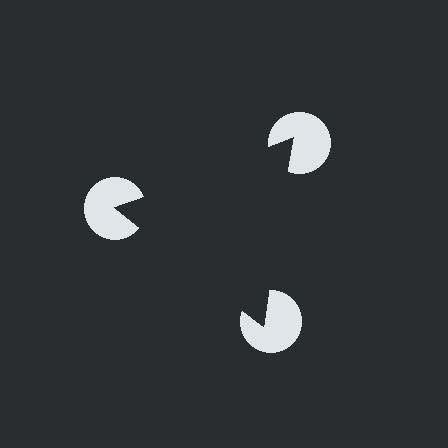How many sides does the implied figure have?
3 sides.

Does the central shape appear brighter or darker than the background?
It typically appears slightly darker than the background, even though no actual brightness change is drawn.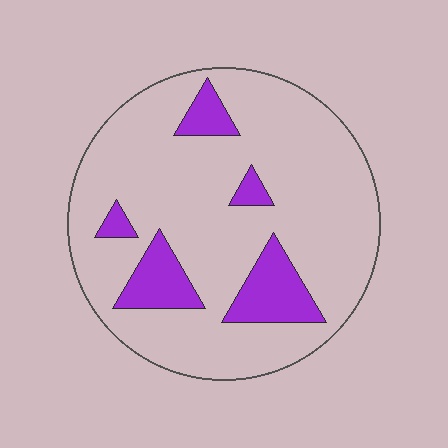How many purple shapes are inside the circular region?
5.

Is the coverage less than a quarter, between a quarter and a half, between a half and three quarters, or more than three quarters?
Less than a quarter.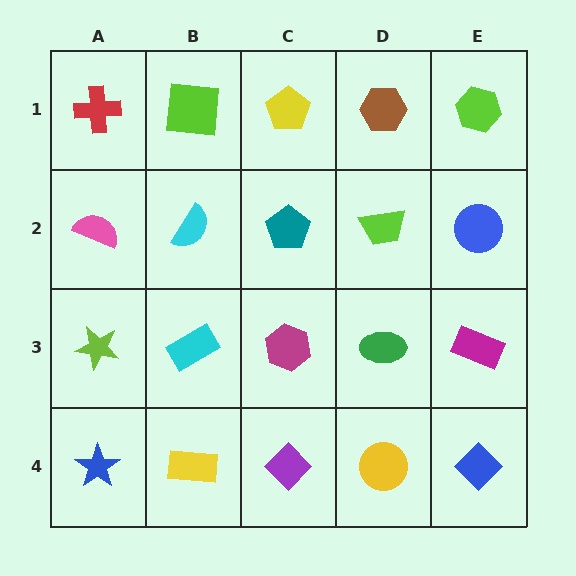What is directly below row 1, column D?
A lime trapezoid.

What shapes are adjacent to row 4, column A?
A lime star (row 3, column A), a yellow rectangle (row 4, column B).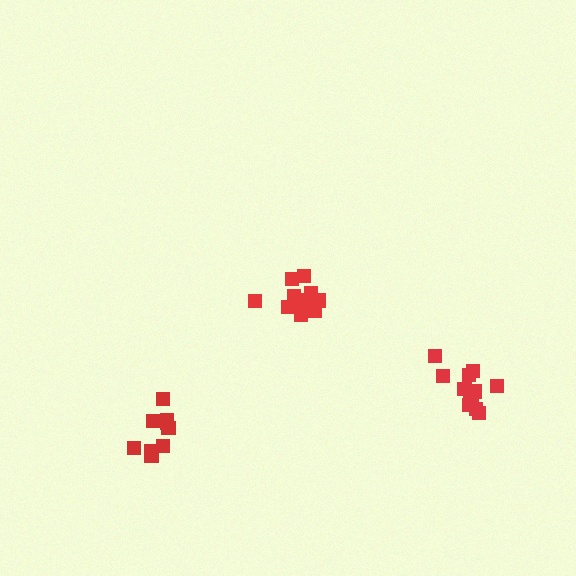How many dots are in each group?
Group 1: 12 dots, Group 2: 12 dots, Group 3: 9 dots (33 total).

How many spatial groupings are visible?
There are 3 spatial groupings.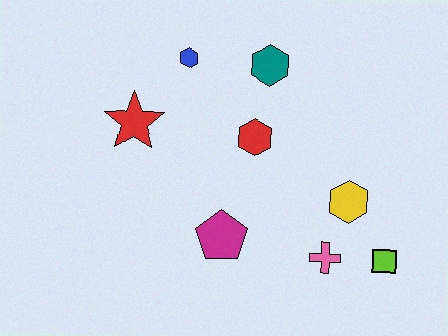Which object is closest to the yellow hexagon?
The pink cross is closest to the yellow hexagon.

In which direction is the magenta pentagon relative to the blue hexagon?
The magenta pentagon is below the blue hexagon.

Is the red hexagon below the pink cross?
No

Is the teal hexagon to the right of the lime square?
No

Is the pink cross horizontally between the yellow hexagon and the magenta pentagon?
Yes